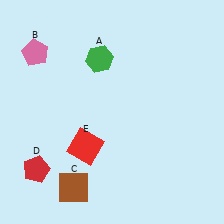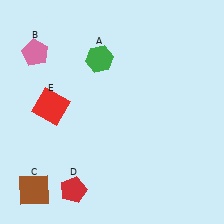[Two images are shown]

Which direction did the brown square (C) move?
The brown square (C) moved left.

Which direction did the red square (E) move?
The red square (E) moved up.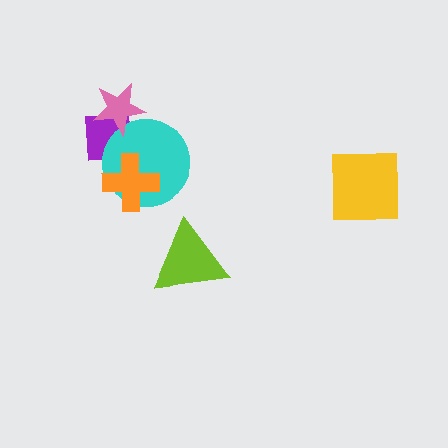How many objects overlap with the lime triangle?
0 objects overlap with the lime triangle.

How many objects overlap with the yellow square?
0 objects overlap with the yellow square.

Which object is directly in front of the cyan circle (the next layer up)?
The orange cross is directly in front of the cyan circle.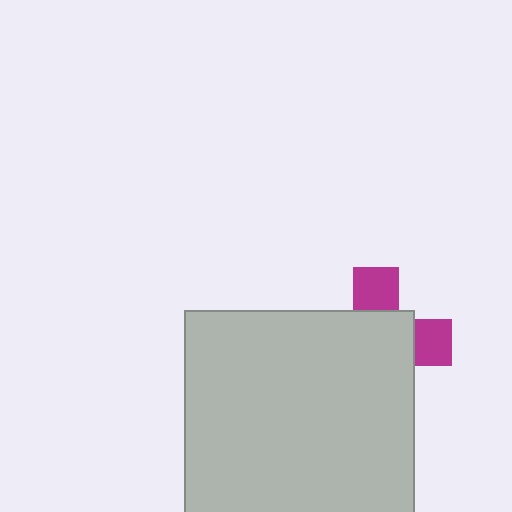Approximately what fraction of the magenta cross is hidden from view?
Roughly 70% of the magenta cross is hidden behind the light gray square.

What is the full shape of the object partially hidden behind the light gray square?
The partially hidden object is a magenta cross.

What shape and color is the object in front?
The object in front is a light gray square.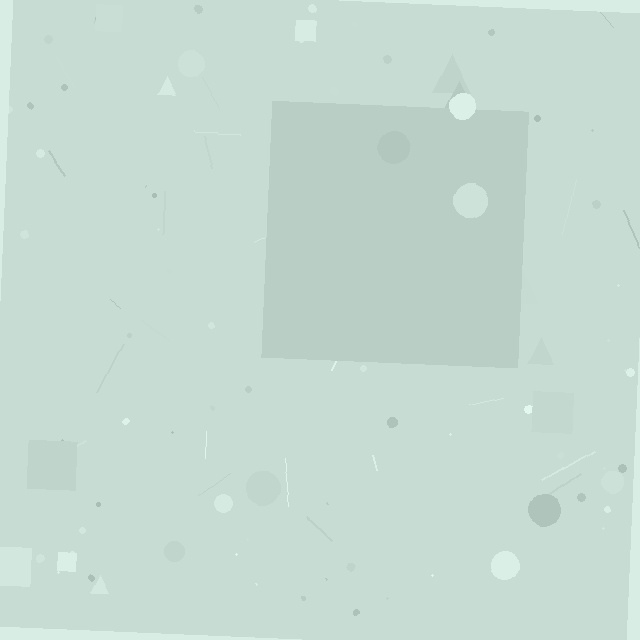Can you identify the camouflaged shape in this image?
The camouflaged shape is a square.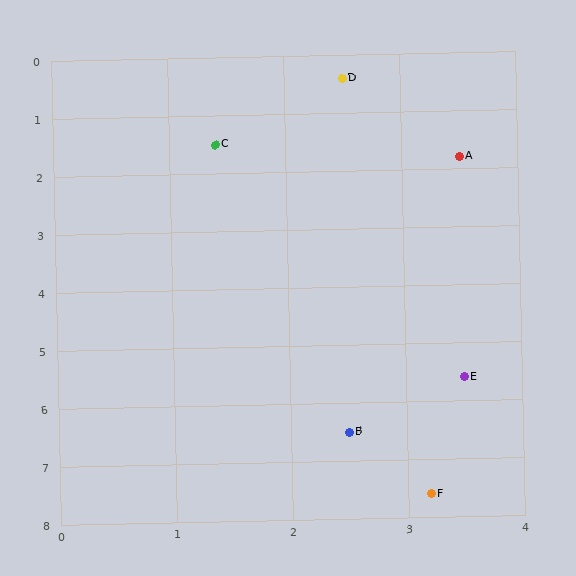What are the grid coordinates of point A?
Point A is at approximately (3.5, 1.8).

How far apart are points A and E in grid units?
Points A and E are about 3.8 grid units apart.